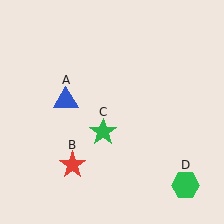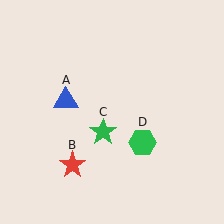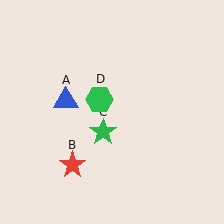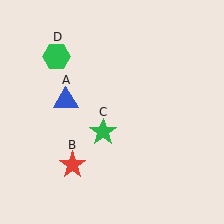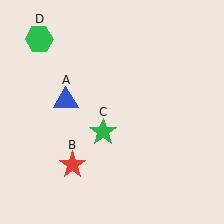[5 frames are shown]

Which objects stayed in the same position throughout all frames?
Blue triangle (object A) and red star (object B) and green star (object C) remained stationary.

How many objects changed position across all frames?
1 object changed position: green hexagon (object D).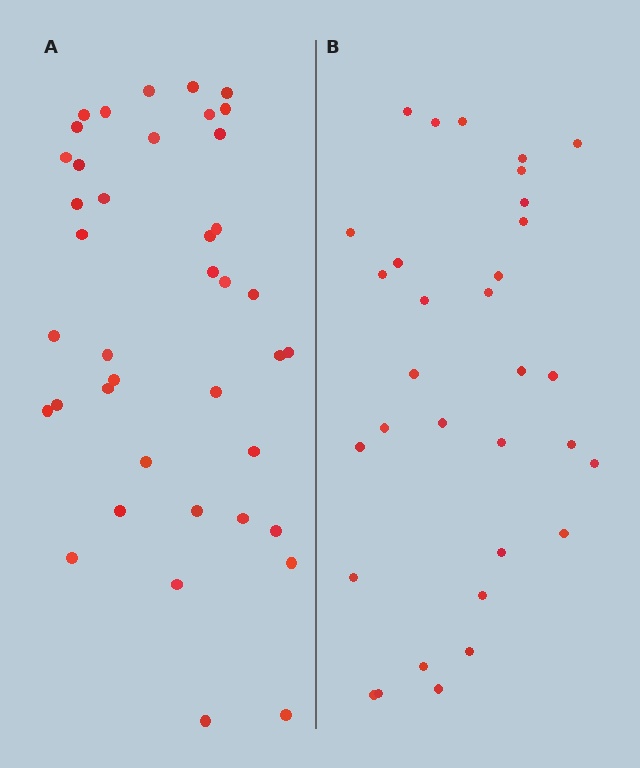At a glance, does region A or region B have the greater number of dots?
Region A (the left region) has more dots.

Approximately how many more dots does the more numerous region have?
Region A has roughly 8 or so more dots than region B.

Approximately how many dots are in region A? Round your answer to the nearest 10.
About 40 dots.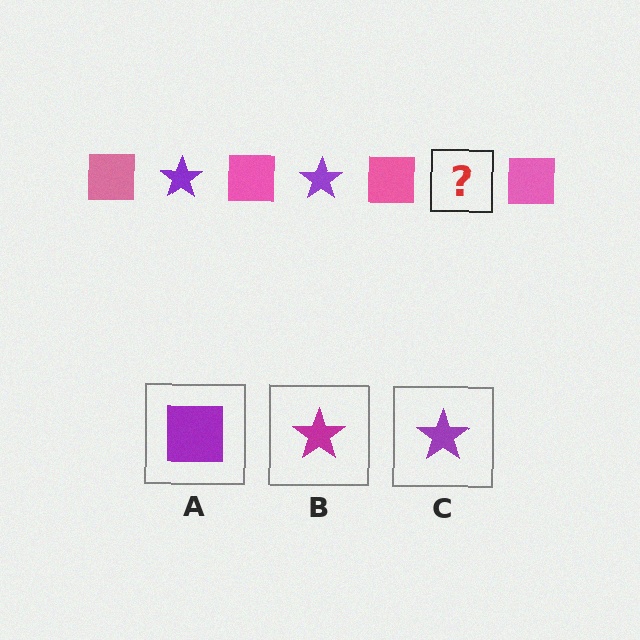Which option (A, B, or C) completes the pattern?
C.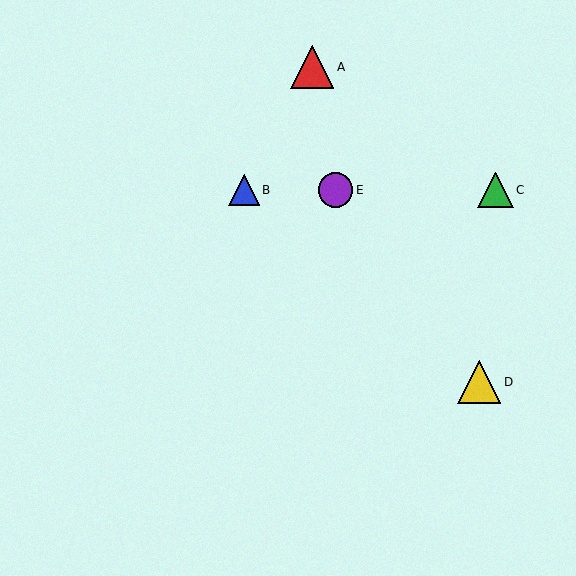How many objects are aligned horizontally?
3 objects (B, C, E) are aligned horizontally.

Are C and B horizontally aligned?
Yes, both are at y≈190.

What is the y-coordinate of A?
Object A is at y≈67.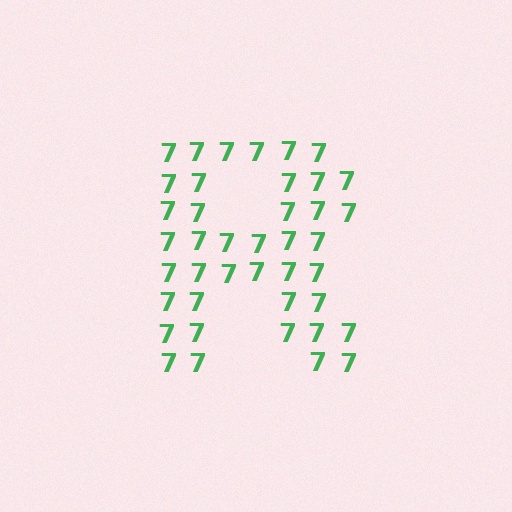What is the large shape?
The large shape is the letter R.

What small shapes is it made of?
It is made of small digit 7's.